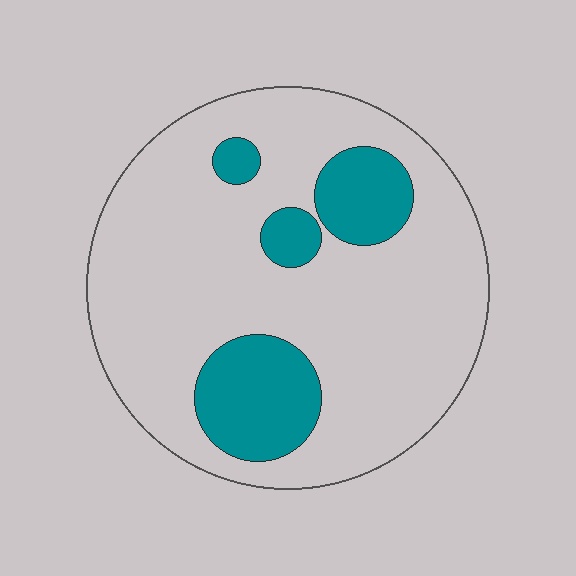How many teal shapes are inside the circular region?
4.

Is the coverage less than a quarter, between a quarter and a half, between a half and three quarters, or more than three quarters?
Less than a quarter.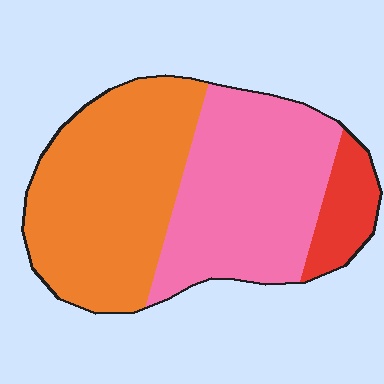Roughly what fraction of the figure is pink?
Pink covers roughly 45% of the figure.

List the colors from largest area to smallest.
From largest to smallest: orange, pink, red.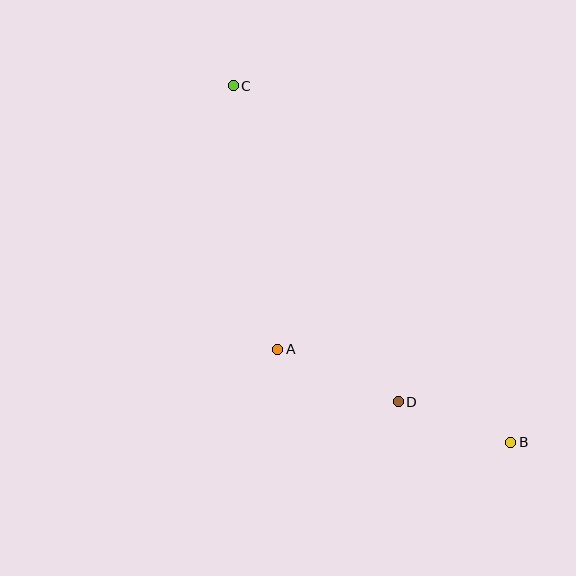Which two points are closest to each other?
Points B and D are closest to each other.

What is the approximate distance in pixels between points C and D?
The distance between C and D is approximately 356 pixels.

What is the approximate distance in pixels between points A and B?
The distance between A and B is approximately 251 pixels.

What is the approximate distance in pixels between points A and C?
The distance between A and C is approximately 267 pixels.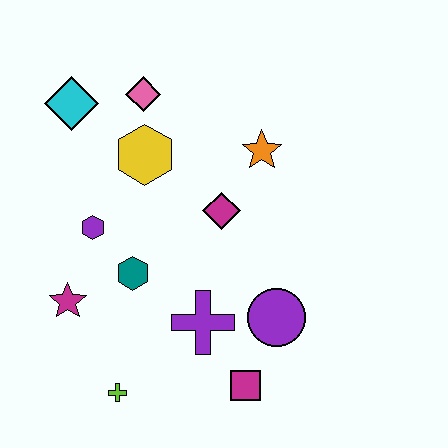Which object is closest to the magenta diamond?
The orange star is closest to the magenta diamond.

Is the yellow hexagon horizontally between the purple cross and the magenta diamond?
No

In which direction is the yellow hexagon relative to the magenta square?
The yellow hexagon is above the magenta square.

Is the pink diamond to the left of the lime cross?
No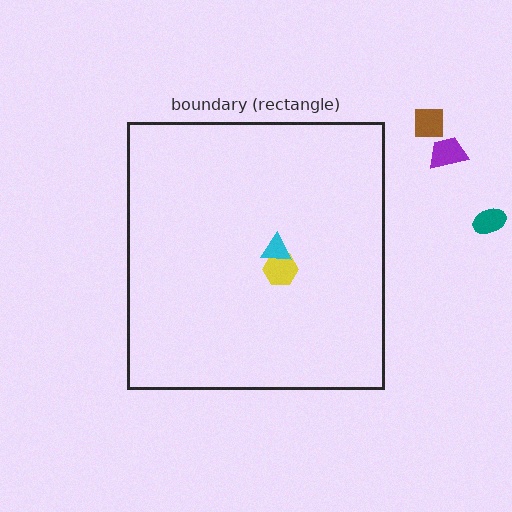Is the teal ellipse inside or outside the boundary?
Outside.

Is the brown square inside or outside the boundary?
Outside.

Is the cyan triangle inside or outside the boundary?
Inside.